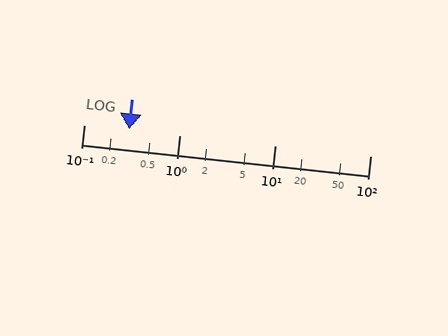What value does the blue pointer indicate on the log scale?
The pointer indicates approximately 0.3.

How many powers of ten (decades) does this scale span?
The scale spans 3 decades, from 0.1 to 100.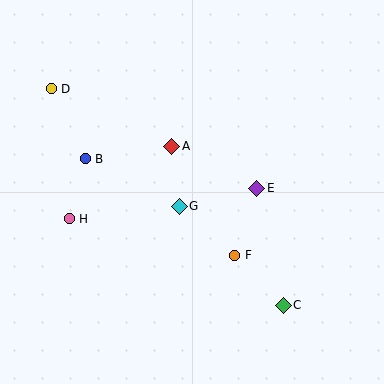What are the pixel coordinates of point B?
Point B is at (85, 159).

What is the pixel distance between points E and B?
The distance between E and B is 174 pixels.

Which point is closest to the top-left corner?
Point D is closest to the top-left corner.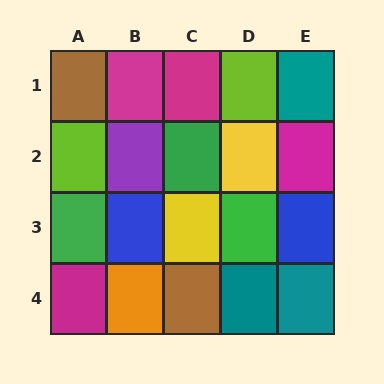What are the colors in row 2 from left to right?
Lime, purple, green, yellow, magenta.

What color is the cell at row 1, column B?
Magenta.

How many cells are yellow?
2 cells are yellow.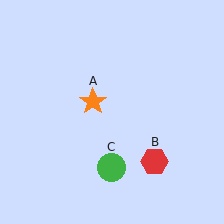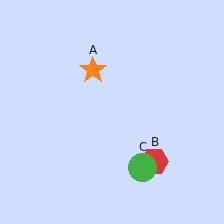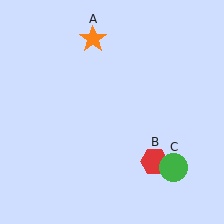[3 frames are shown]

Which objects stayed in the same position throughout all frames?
Red hexagon (object B) remained stationary.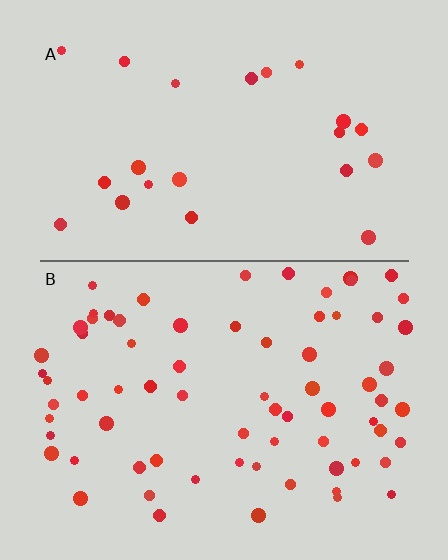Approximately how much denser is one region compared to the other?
Approximately 3.1× — region B over region A.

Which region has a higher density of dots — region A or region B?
B (the bottom).